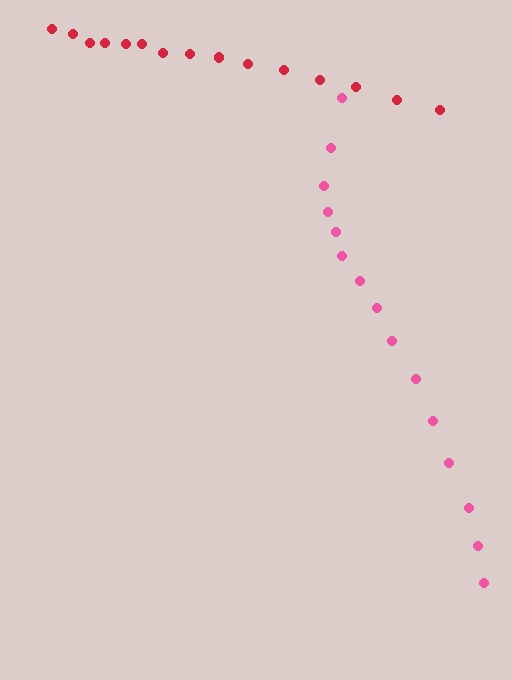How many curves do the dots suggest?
There are 2 distinct paths.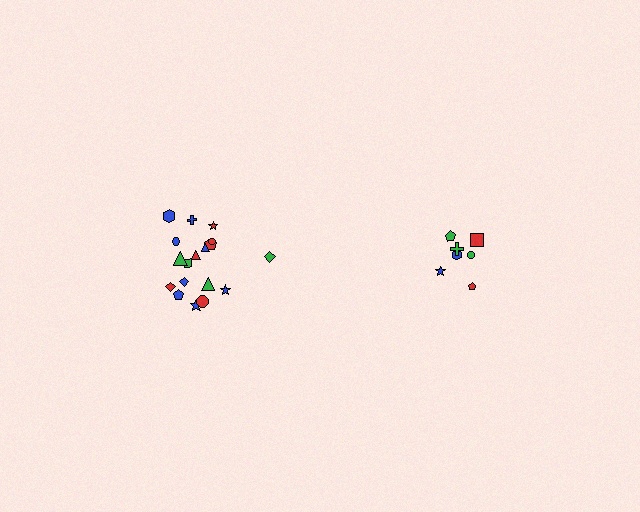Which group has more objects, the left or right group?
The left group.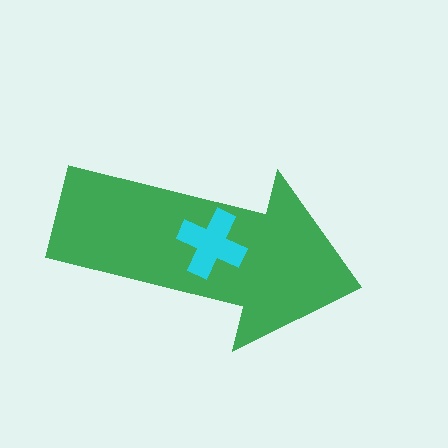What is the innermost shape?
The cyan cross.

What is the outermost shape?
The green arrow.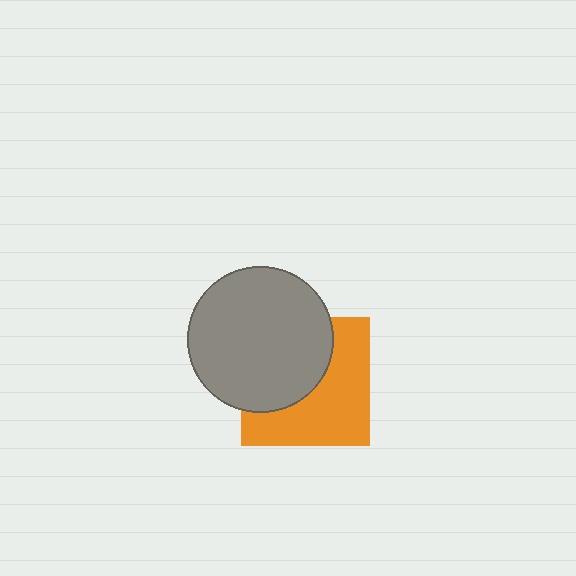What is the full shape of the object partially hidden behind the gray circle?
The partially hidden object is an orange square.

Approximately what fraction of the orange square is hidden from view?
Roughly 47% of the orange square is hidden behind the gray circle.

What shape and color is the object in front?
The object in front is a gray circle.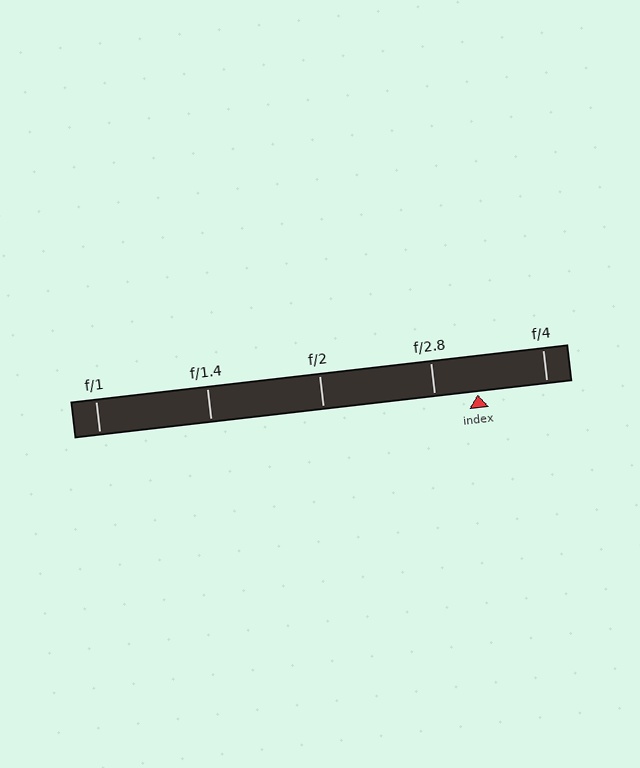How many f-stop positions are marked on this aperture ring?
There are 5 f-stop positions marked.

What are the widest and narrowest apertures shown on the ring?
The widest aperture shown is f/1 and the narrowest is f/4.